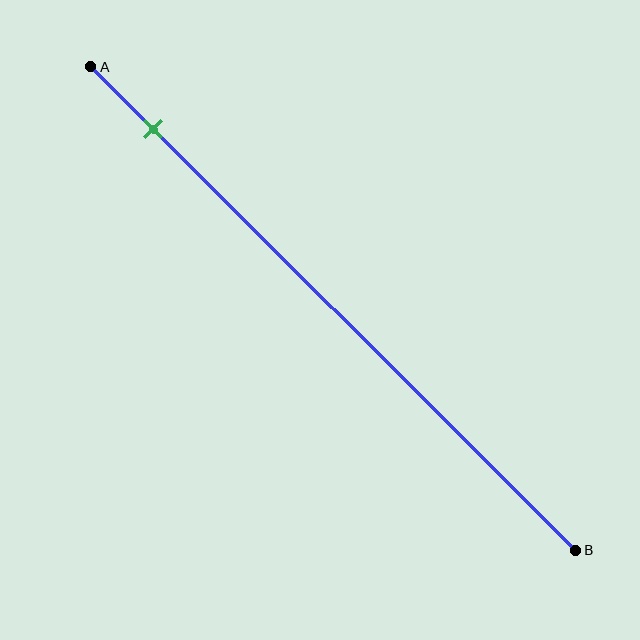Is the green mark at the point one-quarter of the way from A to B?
No, the mark is at about 15% from A, not at the 25% one-quarter point.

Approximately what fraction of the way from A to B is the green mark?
The green mark is approximately 15% of the way from A to B.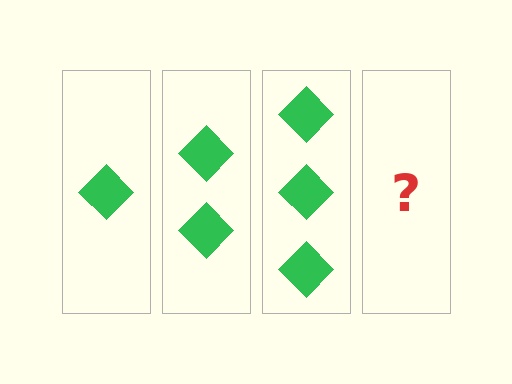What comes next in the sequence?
The next element should be 4 diamonds.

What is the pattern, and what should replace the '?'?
The pattern is that each step adds one more diamond. The '?' should be 4 diamonds.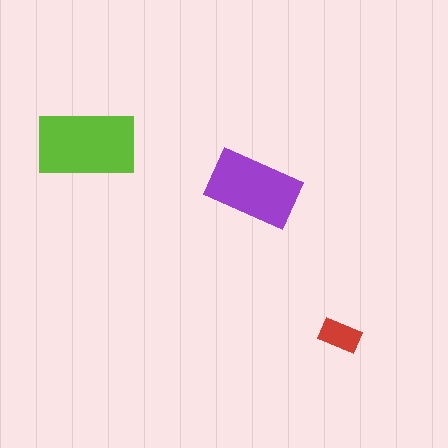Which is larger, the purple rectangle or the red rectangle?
The purple one.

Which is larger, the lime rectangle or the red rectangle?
The lime one.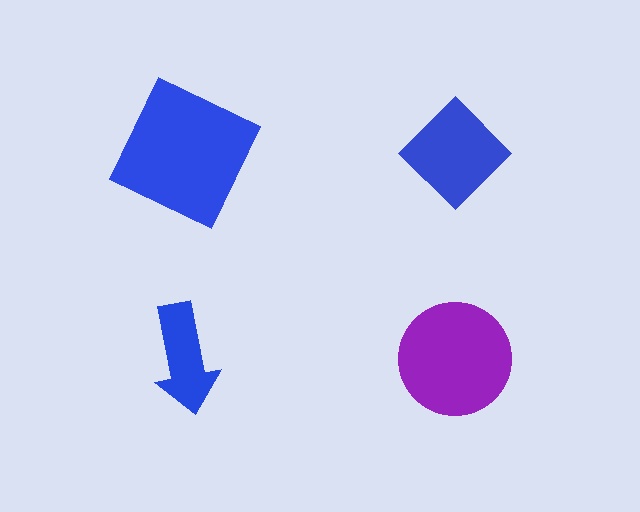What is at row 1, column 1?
A blue square.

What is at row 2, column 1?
A blue arrow.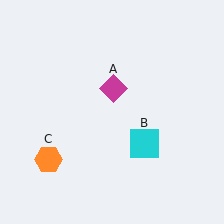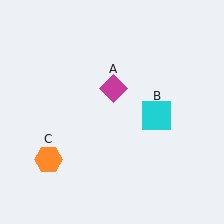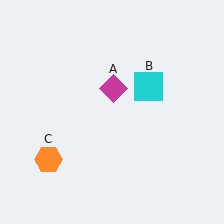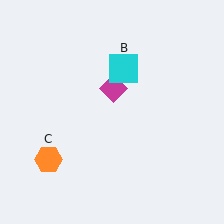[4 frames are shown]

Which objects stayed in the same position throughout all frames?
Magenta diamond (object A) and orange hexagon (object C) remained stationary.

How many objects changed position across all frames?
1 object changed position: cyan square (object B).